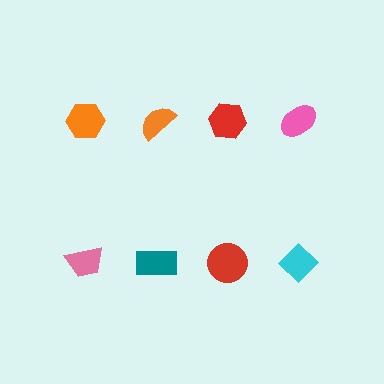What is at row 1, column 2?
An orange semicircle.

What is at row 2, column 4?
A cyan diamond.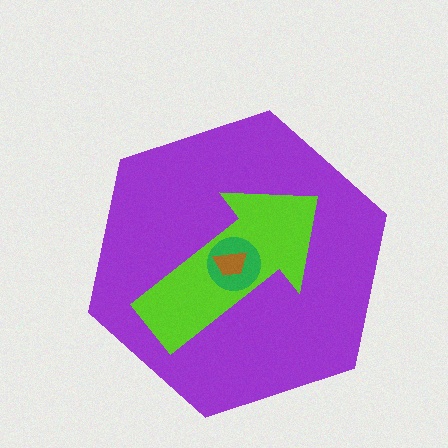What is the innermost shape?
The brown trapezoid.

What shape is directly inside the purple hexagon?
The lime arrow.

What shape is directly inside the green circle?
The brown trapezoid.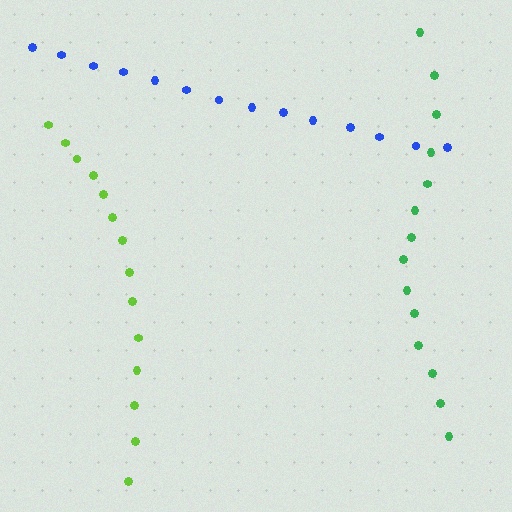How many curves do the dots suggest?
There are 3 distinct paths.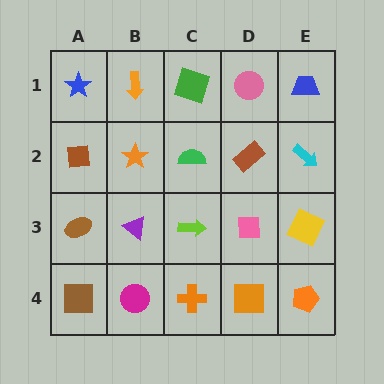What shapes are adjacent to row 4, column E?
A yellow square (row 3, column E), an orange square (row 4, column D).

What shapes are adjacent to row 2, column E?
A blue trapezoid (row 1, column E), a yellow square (row 3, column E), a brown rectangle (row 2, column D).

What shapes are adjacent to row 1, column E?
A cyan arrow (row 2, column E), a pink circle (row 1, column D).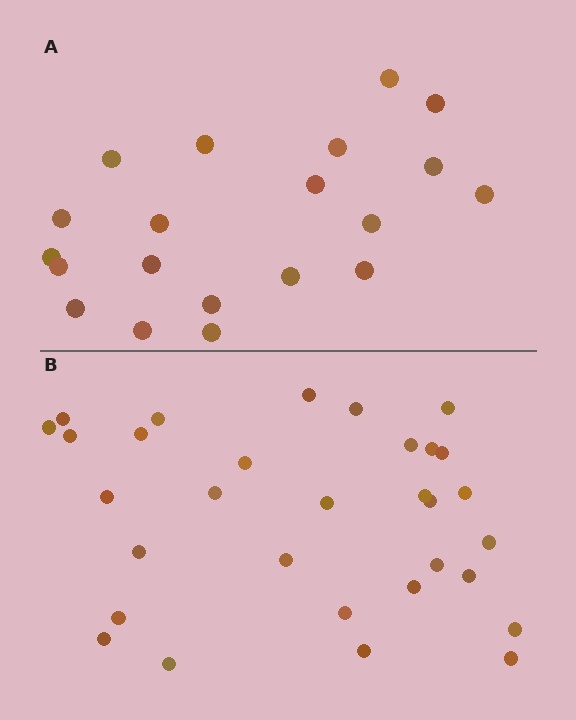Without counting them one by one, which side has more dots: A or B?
Region B (the bottom region) has more dots.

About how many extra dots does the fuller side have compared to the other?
Region B has roughly 12 or so more dots than region A.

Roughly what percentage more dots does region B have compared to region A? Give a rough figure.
About 55% more.